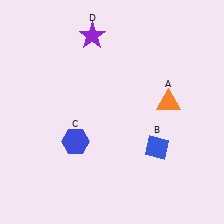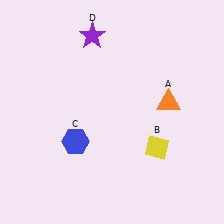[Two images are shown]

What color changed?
The diamond (B) changed from blue in Image 1 to yellow in Image 2.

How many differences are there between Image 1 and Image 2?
There is 1 difference between the two images.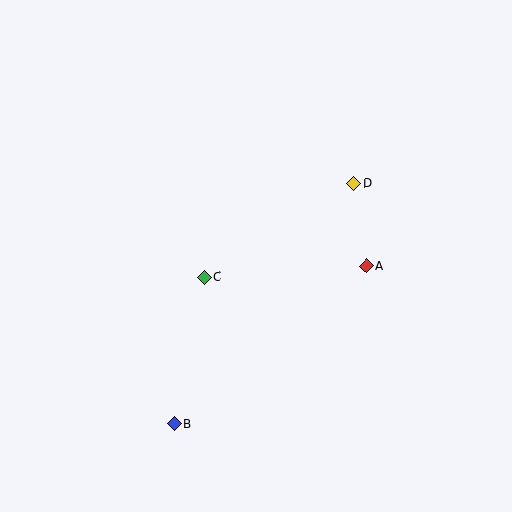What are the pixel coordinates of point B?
Point B is at (175, 424).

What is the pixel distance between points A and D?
The distance between A and D is 84 pixels.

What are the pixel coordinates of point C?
Point C is at (204, 277).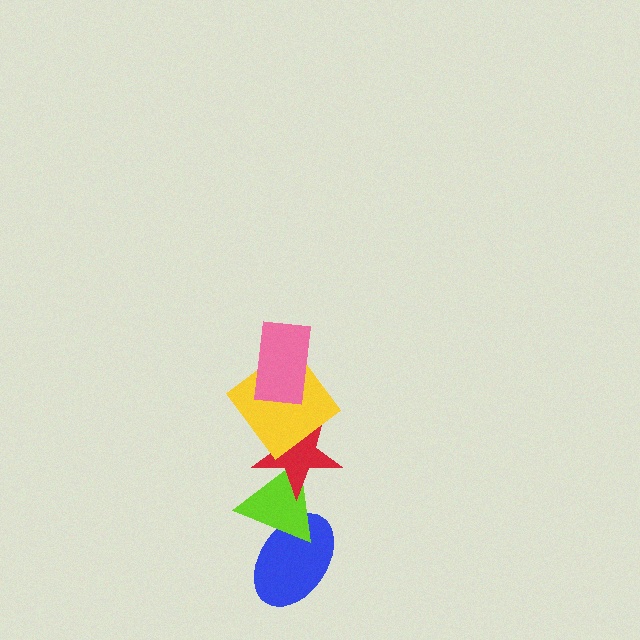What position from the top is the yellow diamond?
The yellow diamond is 2nd from the top.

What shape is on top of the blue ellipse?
The lime triangle is on top of the blue ellipse.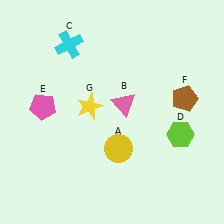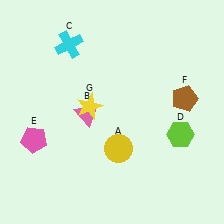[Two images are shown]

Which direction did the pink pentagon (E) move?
The pink pentagon (E) moved down.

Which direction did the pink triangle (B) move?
The pink triangle (B) moved left.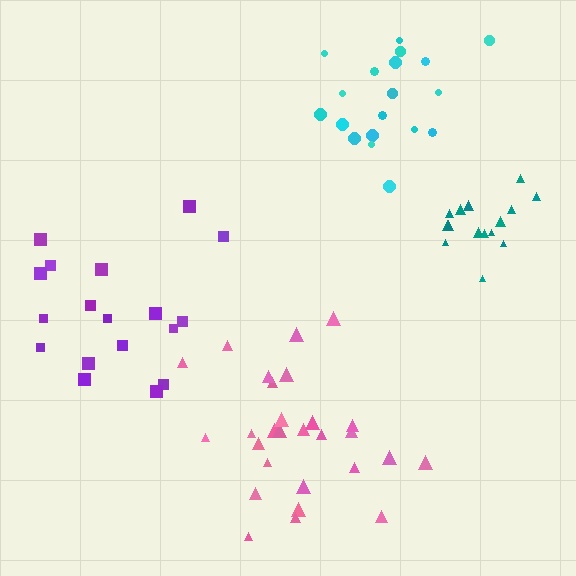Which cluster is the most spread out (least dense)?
Cyan.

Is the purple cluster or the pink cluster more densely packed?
Pink.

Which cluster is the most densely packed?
Teal.